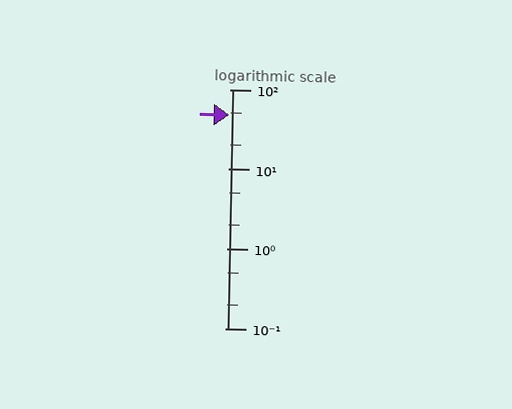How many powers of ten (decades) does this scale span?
The scale spans 3 decades, from 0.1 to 100.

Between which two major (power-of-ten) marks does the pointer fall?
The pointer is between 10 and 100.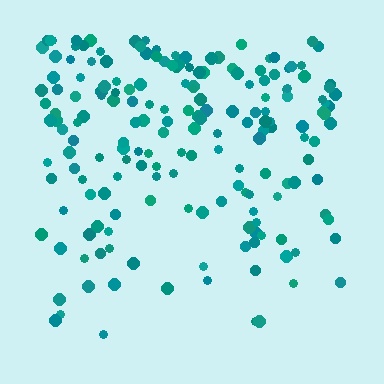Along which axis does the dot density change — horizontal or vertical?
Vertical.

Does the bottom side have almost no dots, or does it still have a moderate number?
Still a moderate number, just noticeably fewer than the top.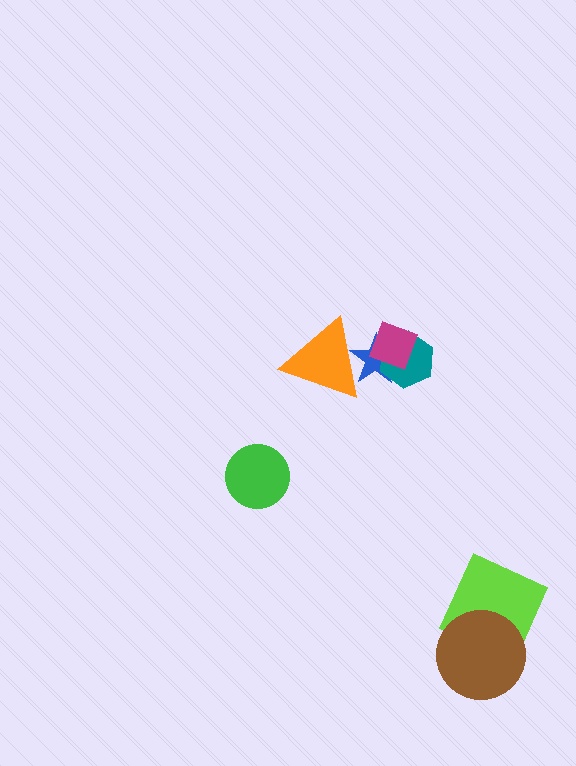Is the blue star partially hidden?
Yes, it is partially covered by another shape.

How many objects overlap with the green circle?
0 objects overlap with the green circle.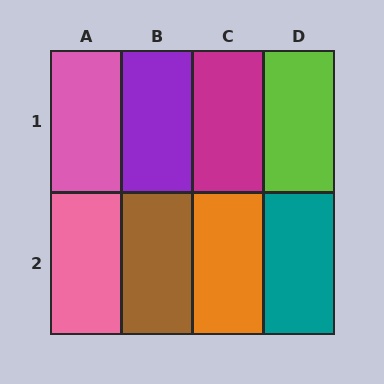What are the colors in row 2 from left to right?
Pink, brown, orange, teal.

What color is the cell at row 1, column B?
Purple.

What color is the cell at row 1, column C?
Magenta.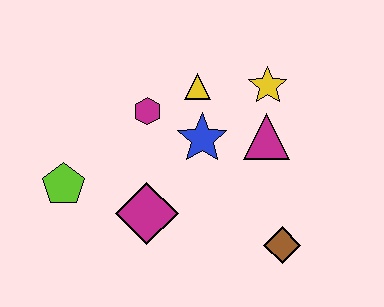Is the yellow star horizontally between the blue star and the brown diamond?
Yes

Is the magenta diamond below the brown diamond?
No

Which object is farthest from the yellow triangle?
The brown diamond is farthest from the yellow triangle.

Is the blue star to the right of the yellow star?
No